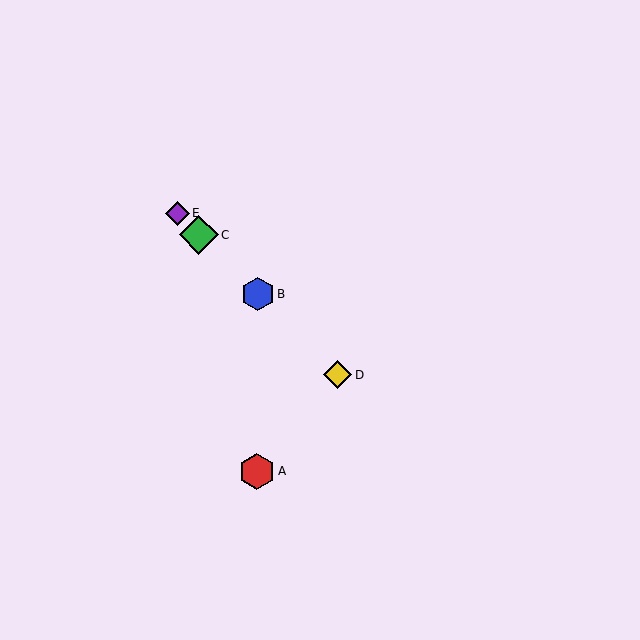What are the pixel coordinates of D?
Object D is at (338, 375).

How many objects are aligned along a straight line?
4 objects (B, C, D, E) are aligned along a straight line.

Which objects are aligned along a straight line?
Objects B, C, D, E are aligned along a straight line.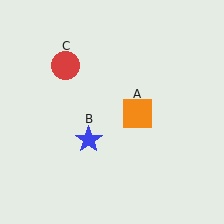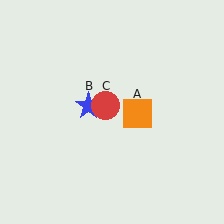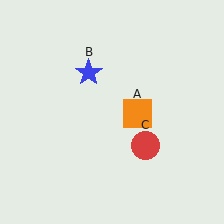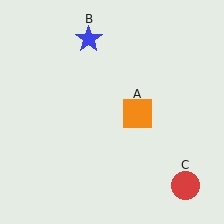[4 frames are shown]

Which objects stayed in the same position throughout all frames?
Orange square (object A) remained stationary.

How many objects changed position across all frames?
2 objects changed position: blue star (object B), red circle (object C).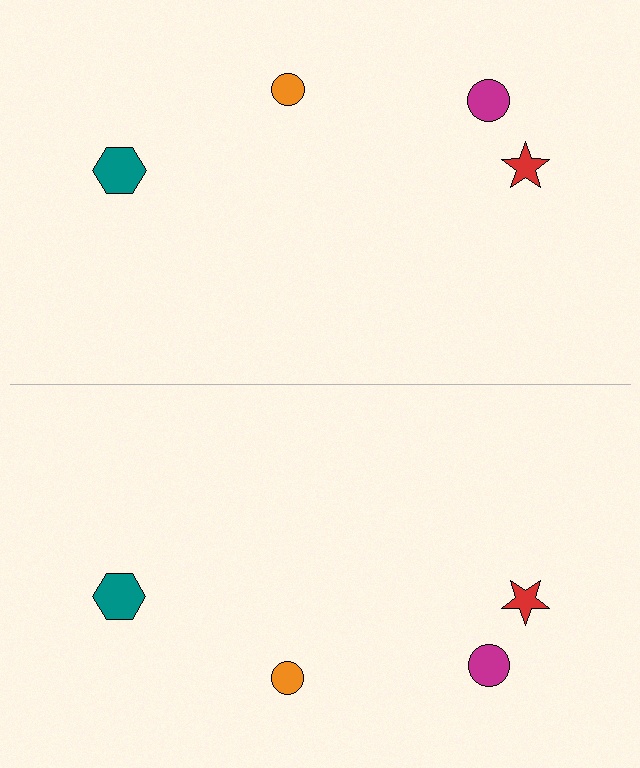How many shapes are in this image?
There are 8 shapes in this image.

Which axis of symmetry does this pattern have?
The pattern has a horizontal axis of symmetry running through the center of the image.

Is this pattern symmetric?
Yes, this pattern has bilateral (reflection) symmetry.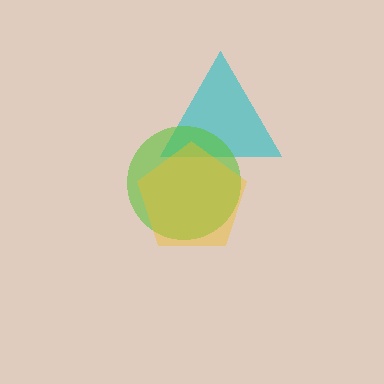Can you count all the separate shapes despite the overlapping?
Yes, there are 3 separate shapes.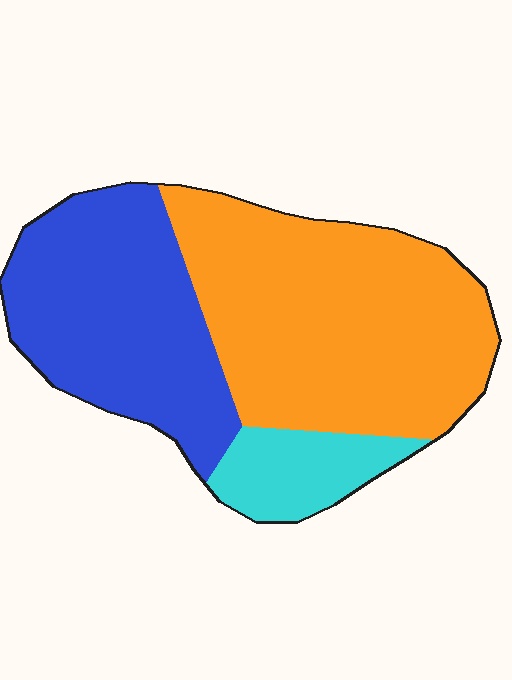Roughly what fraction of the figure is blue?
Blue covers roughly 35% of the figure.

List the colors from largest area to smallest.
From largest to smallest: orange, blue, cyan.